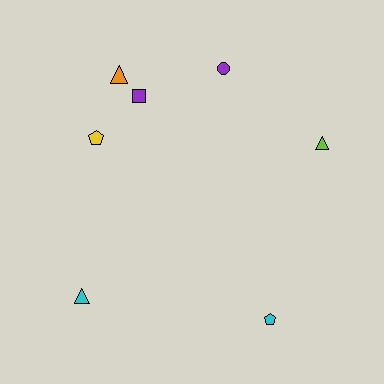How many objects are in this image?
There are 7 objects.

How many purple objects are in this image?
There are 2 purple objects.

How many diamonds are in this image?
There are no diamonds.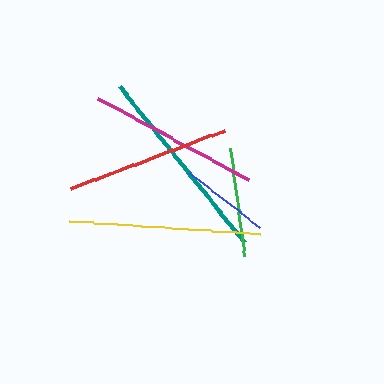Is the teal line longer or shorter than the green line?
The teal line is longer than the green line.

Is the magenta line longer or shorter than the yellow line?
The yellow line is longer than the magenta line.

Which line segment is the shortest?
The blue line is the shortest at approximately 89 pixels.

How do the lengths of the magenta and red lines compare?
The magenta and red lines are approximately the same length.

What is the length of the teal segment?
The teal segment is approximately 200 pixels long.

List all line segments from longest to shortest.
From longest to shortest: teal, yellow, magenta, red, green, blue.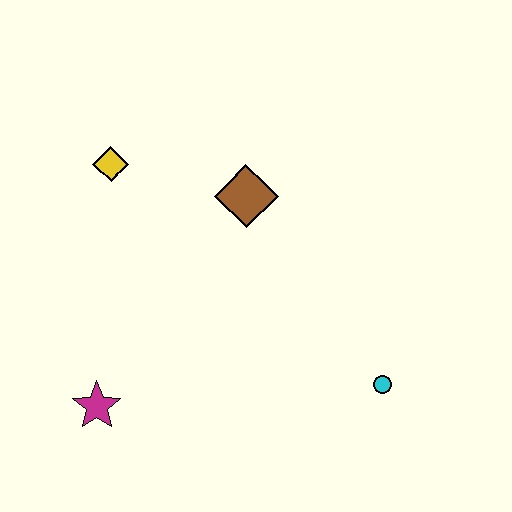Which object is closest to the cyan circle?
The brown diamond is closest to the cyan circle.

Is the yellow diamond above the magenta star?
Yes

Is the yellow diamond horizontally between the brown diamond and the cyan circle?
No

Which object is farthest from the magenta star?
The cyan circle is farthest from the magenta star.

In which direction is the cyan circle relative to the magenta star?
The cyan circle is to the right of the magenta star.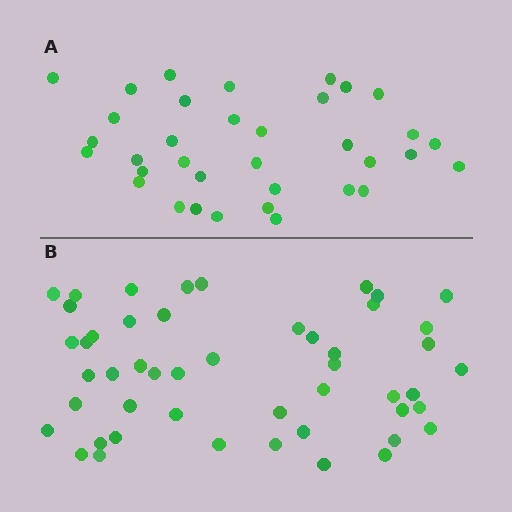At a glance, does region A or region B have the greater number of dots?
Region B (the bottom region) has more dots.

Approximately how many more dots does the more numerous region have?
Region B has approximately 15 more dots than region A.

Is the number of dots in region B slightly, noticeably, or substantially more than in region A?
Region B has noticeably more, but not dramatically so. The ratio is roughly 1.4 to 1.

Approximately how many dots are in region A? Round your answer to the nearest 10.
About 40 dots. (The exact count is 35, which rounds to 40.)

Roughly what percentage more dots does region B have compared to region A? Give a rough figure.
About 40% more.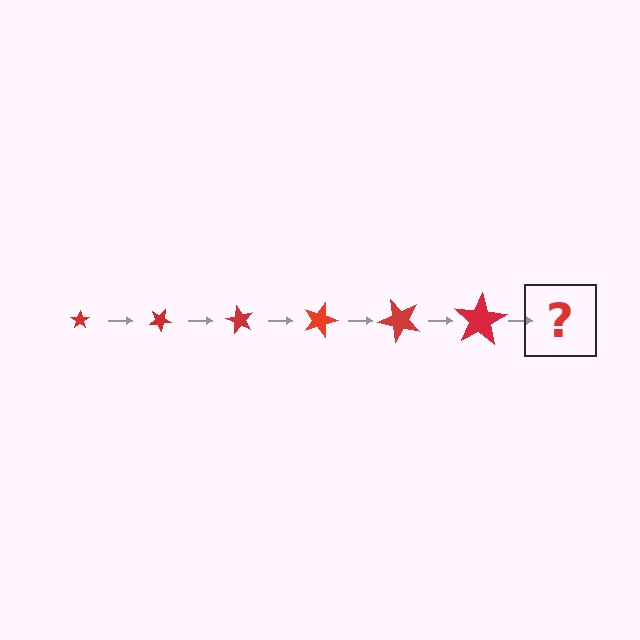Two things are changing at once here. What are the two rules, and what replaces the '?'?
The two rules are that the star grows larger each step and it rotates 30 degrees each step. The '?' should be a star, larger than the previous one and rotated 180 degrees from the start.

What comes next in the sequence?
The next element should be a star, larger than the previous one and rotated 180 degrees from the start.